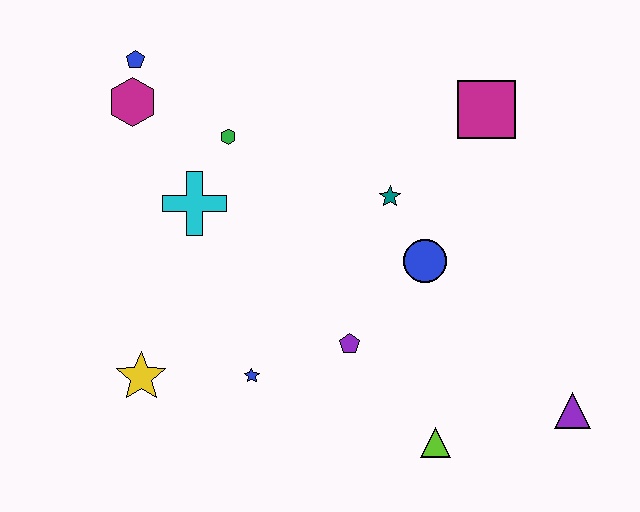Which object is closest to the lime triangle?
The purple pentagon is closest to the lime triangle.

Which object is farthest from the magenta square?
The yellow star is farthest from the magenta square.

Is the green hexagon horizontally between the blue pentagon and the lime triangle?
Yes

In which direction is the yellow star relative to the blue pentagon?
The yellow star is below the blue pentagon.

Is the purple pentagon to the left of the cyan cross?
No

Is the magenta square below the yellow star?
No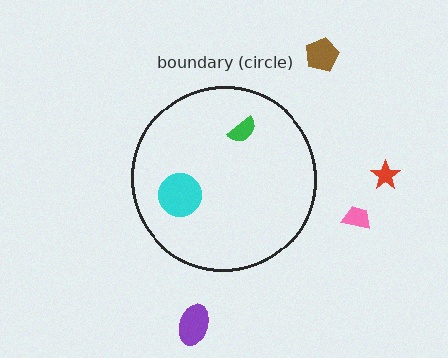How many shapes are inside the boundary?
2 inside, 4 outside.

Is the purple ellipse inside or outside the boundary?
Outside.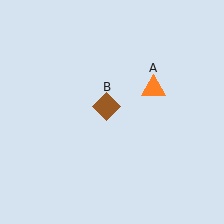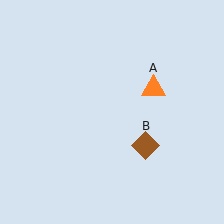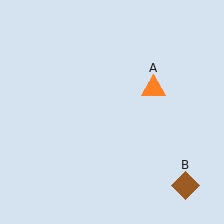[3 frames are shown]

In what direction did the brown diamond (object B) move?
The brown diamond (object B) moved down and to the right.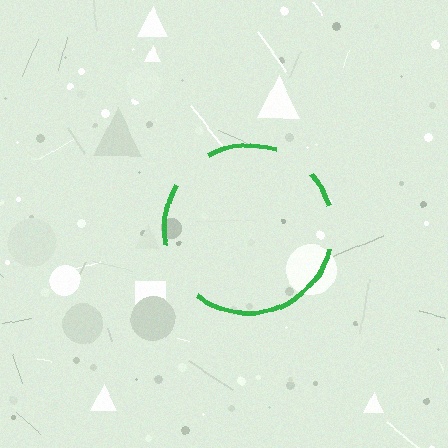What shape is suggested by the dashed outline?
The dashed outline suggests a circle.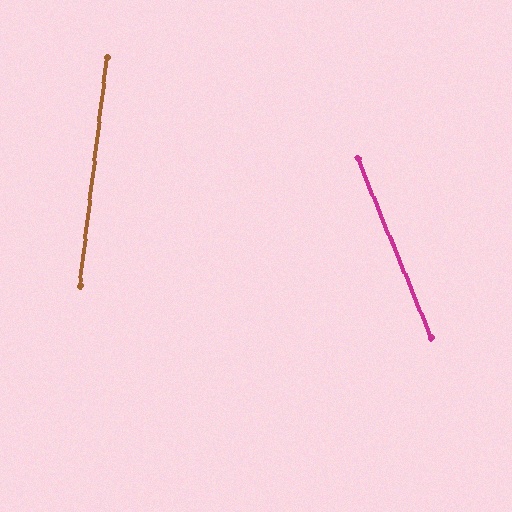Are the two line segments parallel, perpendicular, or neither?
Neither parallel nor perpendicular — they differ by about 29°.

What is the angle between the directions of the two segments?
Approximately 29 degrees.